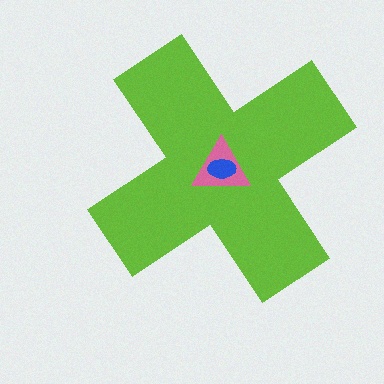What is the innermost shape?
The blue ellipse.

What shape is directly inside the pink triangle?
The blue ellipse.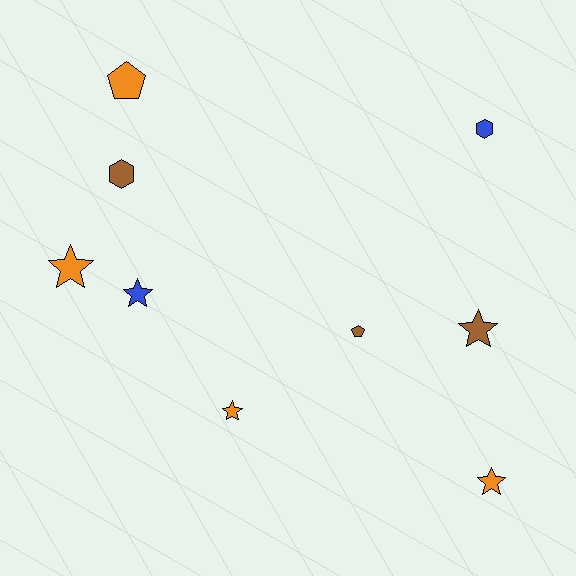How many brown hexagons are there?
There is 1 brown hexagon.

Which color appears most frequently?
Orange, with 4 objects.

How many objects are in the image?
There are 9 objects.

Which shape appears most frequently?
Star, with 5 objects.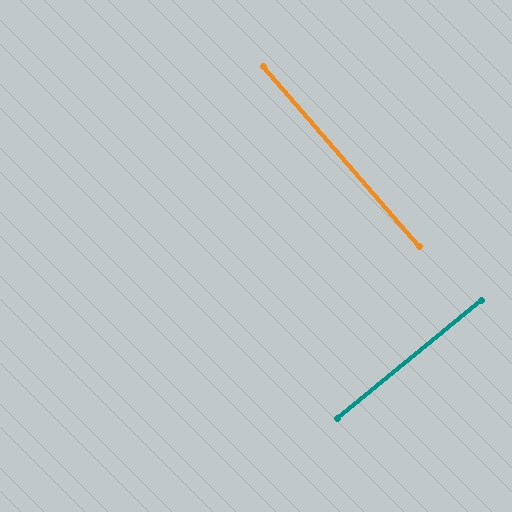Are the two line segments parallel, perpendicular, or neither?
Perpendicular — they meet at approximately 88°.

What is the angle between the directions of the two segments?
Approximately 88 degrees.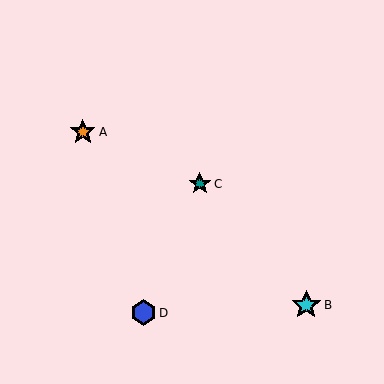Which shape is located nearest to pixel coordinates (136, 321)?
The blue hexagon (labeled D) at (144, 313) is nearest to that location.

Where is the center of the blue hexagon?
The center of the blue hexagon is at (144, 313).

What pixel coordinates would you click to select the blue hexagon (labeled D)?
Click at (144, 313) to select the blue hexagon D.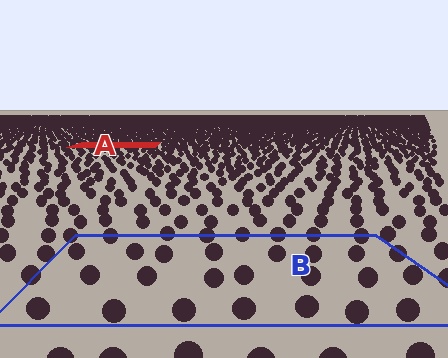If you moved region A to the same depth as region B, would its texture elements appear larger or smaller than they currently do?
They would appear larger. At a closer depth, the same texture elements are projected at a bigger on-screen size.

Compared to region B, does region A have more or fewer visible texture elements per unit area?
Region A has more texture elements per unit area — they are packed more densely because it is farther away.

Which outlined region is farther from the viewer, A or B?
Region A is farther from the viewer — the texture elements inside it appear smaller and more densely packed.